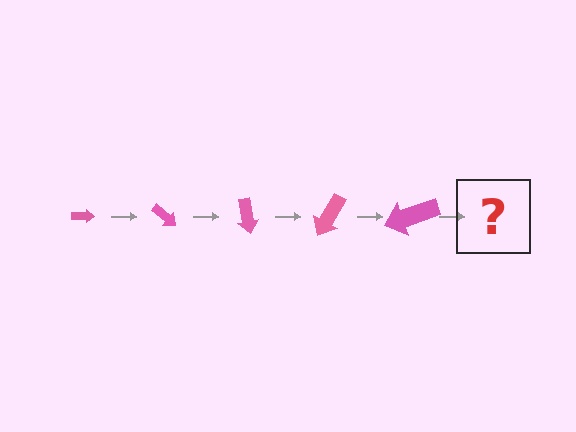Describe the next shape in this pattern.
It should be an arrow, larger than the previous one and rotated 200 degrees from the start.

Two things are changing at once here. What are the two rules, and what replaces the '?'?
The two rules are that the arrow grows larger each step and it rotates 40 degrees each step. The '?' should be an arrow, larger than the previous one and rotated 200 degrees from the start.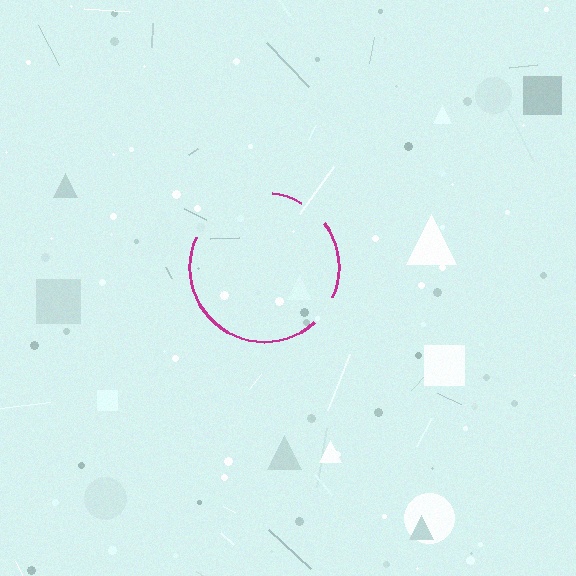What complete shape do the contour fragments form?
The contour fragments form a circle.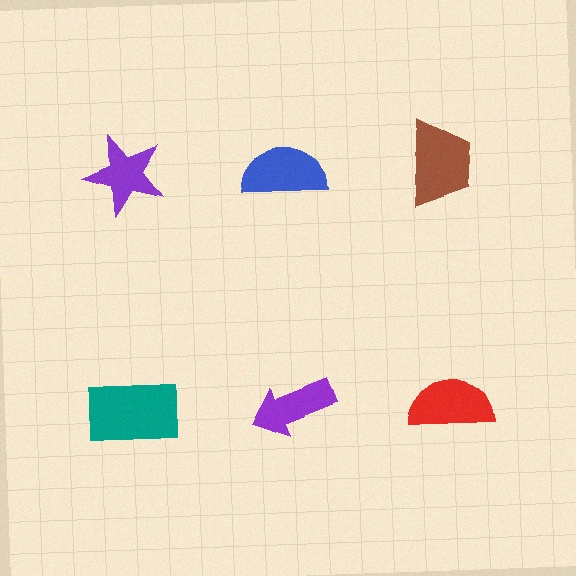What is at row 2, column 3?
A red semicircle.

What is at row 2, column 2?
A purple arrow.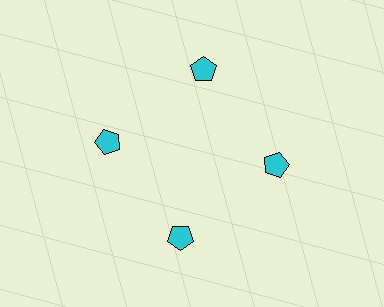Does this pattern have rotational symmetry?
Yes, this pattern has 4-fold rotational symmetry. It looks the same after rotating 90 degrees around the center.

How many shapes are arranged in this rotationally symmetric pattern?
There are 4 shapes, arranged in 4 groups of 1.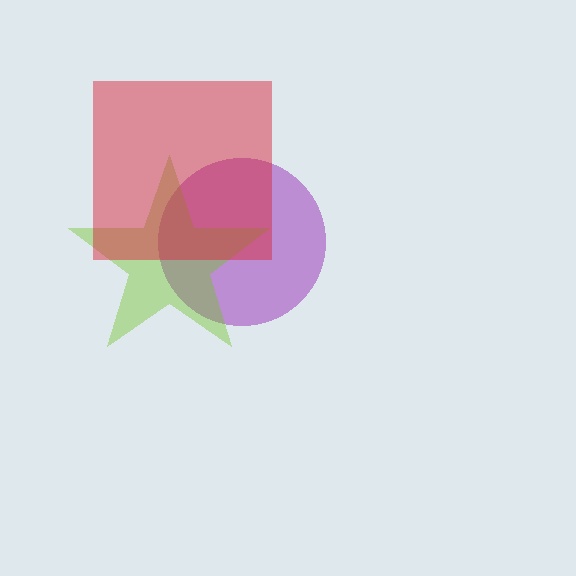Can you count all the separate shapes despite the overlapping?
Yes, there are 3 separate shapes.